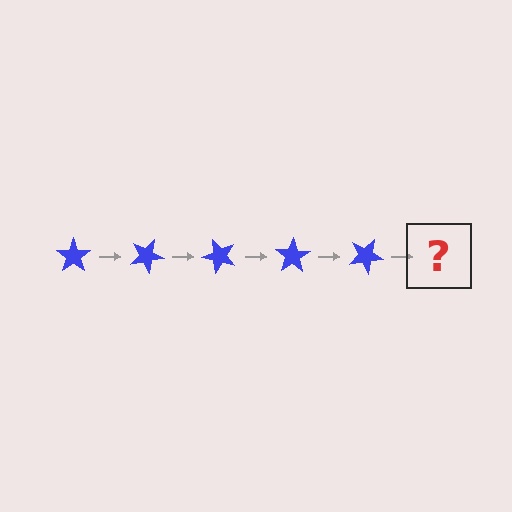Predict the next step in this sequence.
The next step is a blue star rotated 125 degrees.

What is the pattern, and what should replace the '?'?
The pattern is that the star rotates 25 degrees each step. The '?' should be a blue star rotated 125 degrees.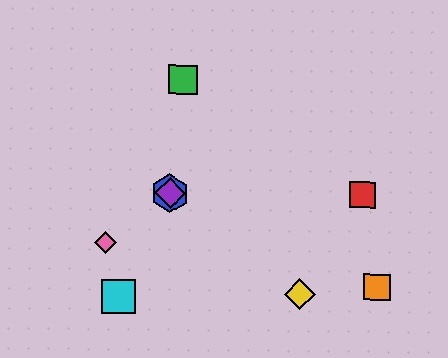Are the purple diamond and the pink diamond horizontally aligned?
No, the purple diamond is at y≈193 and the pink diamond is at y≈243.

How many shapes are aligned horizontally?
3 shapes (the red square, the blue hexagon, the purple diamond) are aligned horizontally.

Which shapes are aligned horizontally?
The red square, the blue hexagon, the purple diamond are aligned horizontally.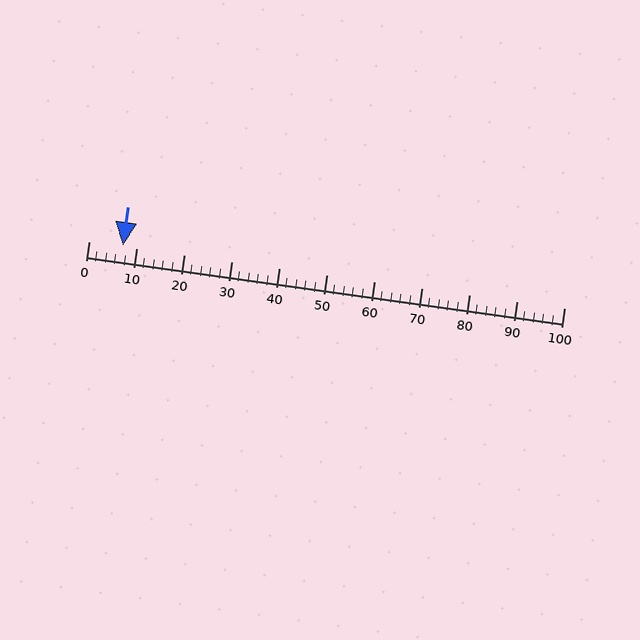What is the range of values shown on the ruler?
The ruler shows values from 0 to 100.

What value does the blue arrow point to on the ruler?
The blue arrow points to approximately 7.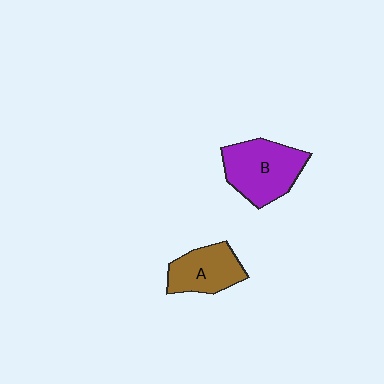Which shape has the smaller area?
Shape A (brown).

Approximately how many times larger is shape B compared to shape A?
Approximately 1.3 times.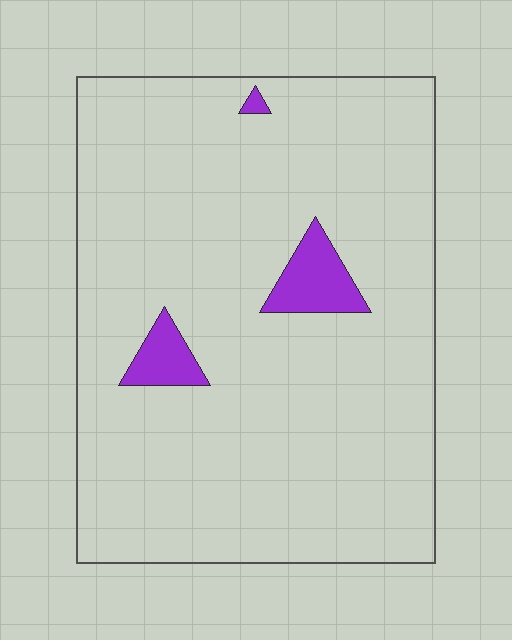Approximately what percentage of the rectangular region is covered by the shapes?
Approximately 5%.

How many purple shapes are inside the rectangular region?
3.